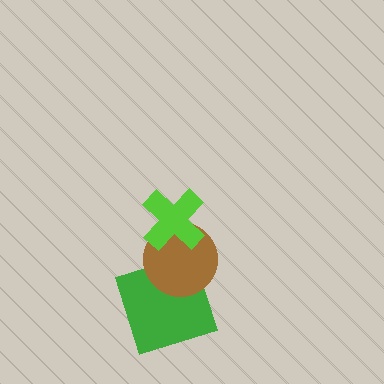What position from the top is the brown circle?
The brown circle is 2nd from the top.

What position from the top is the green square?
The green square is 3rd from the top.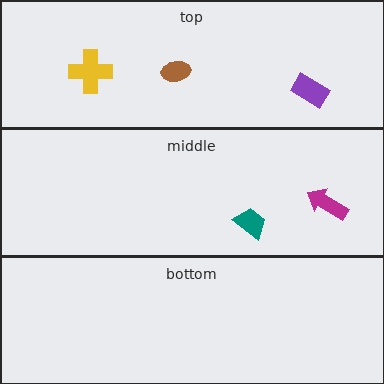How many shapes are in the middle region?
2.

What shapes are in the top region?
The purple rectangle, the brown ellipse, the yellow cross.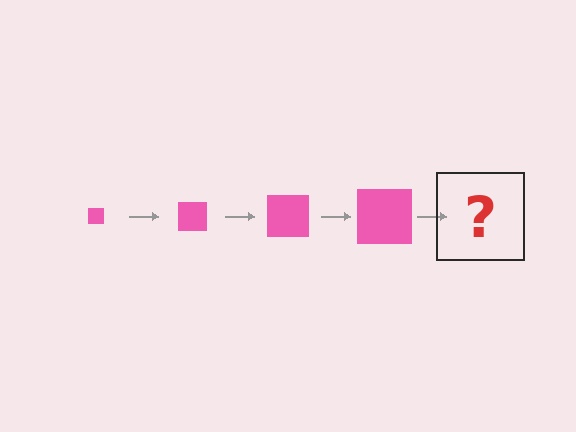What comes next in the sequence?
The next element should be a pink square, larger than the previous one.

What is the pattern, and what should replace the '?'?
The pattern is that the square gets progressively larger each step. The '?' should be a pink square, larger than the previous one.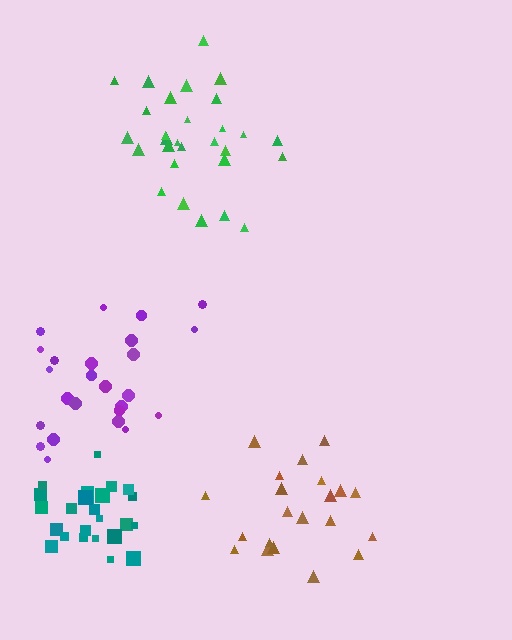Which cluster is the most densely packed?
Teal.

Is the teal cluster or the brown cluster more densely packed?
Teal.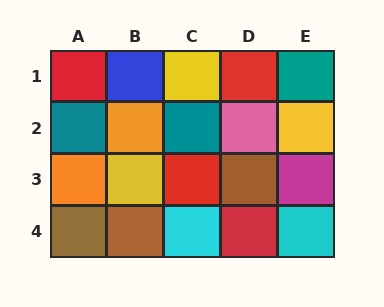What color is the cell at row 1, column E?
Teal.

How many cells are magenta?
1 cell is magenta.